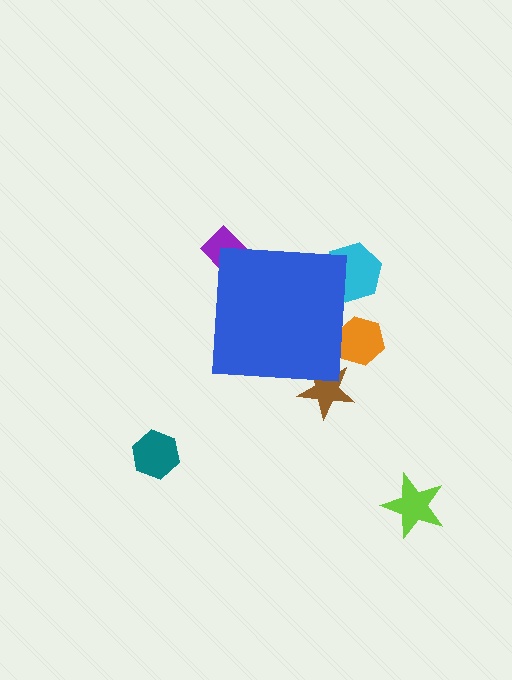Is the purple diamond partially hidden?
Yes, the purple diamond is partially hidden behind the blue square.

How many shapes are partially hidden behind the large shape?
4 shapes are partially hidden.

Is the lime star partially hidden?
No, the lime star is fully visible.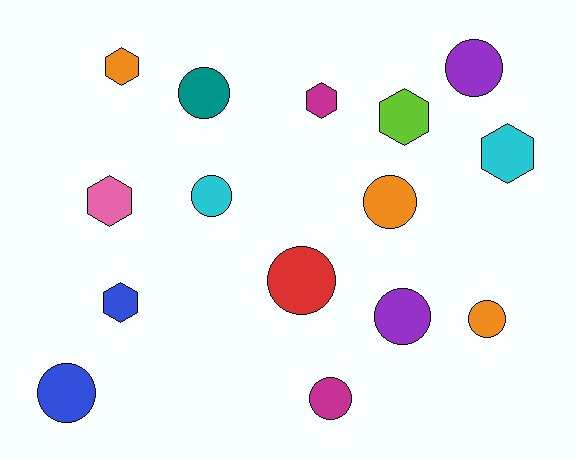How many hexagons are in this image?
There are 6 hexagons.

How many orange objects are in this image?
There are 3 orange objects.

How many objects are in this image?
There are 15 objects.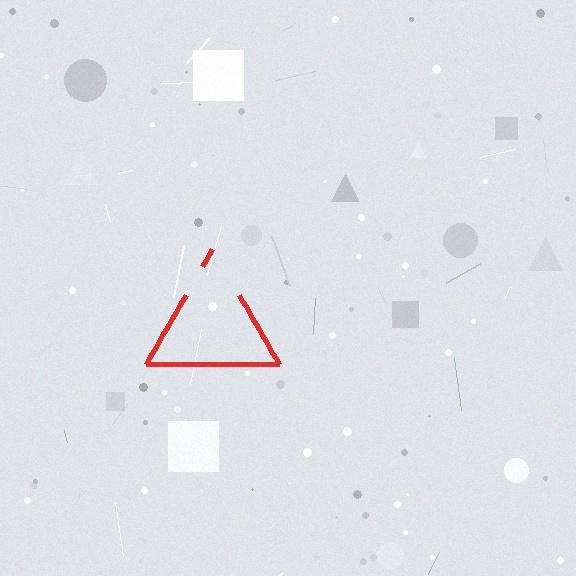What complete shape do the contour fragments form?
The contour fragments form a triangle.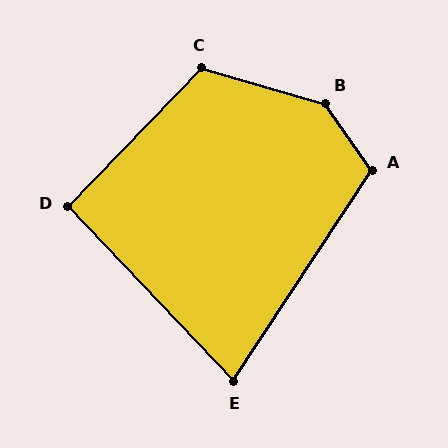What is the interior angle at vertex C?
Approximately 118 degrees (obtuse).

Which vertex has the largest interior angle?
B, at approximately 141 degrees.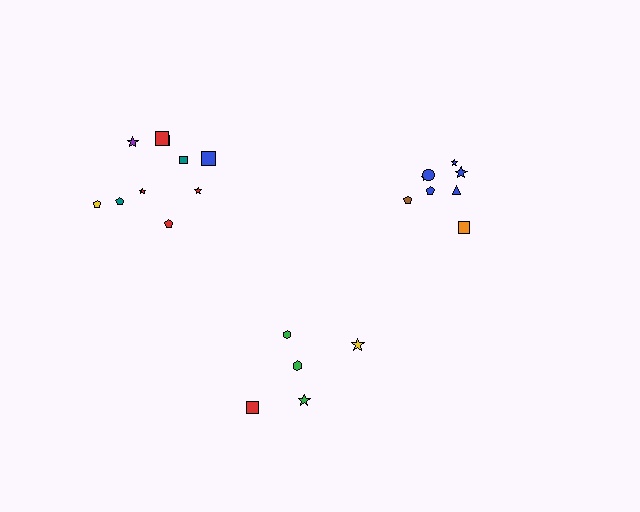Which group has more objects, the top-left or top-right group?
The top-left group.